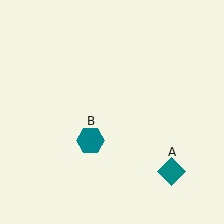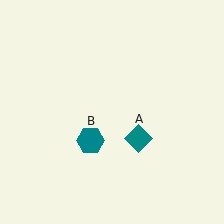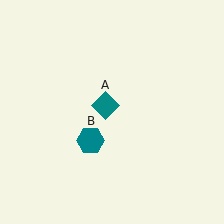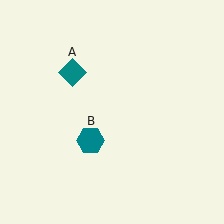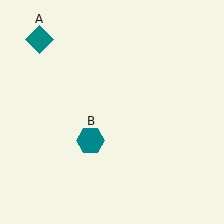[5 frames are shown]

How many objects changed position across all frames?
1 object changed position: teal diamond (object A).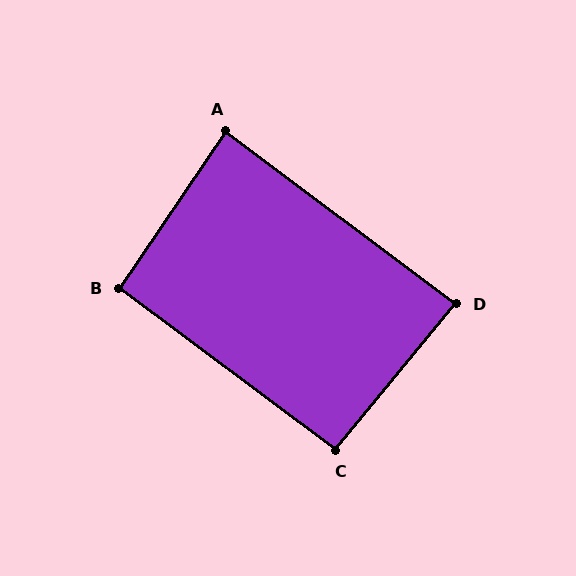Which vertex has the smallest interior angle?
D, at approximately 87 degrees.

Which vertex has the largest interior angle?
B, at approximately 93 degrees.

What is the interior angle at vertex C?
Approximately 93 degrees (approximately right).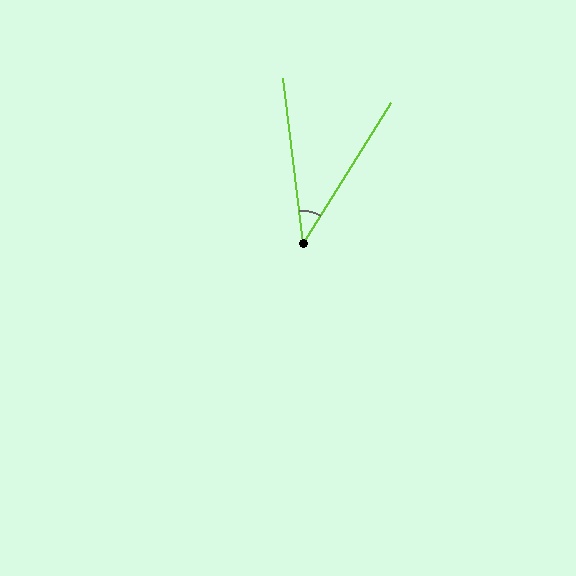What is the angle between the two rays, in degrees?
Approximately 39 degrees.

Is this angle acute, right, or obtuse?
It is acute.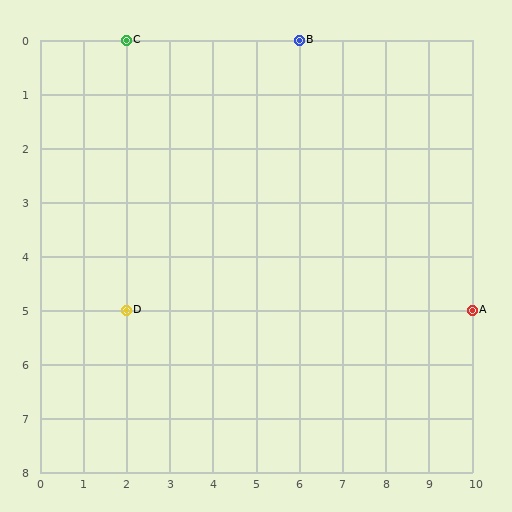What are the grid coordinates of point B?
Point B is at grid coordinates (6, 0).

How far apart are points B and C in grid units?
Points B and C are 4 columns apart.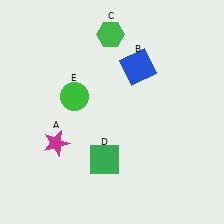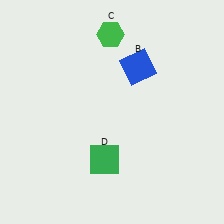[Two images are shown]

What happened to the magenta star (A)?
The magenta star (A) was removed in Image 2. It was in the bottom-left area of Image 1.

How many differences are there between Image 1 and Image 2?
There are 2 differences between the two images.